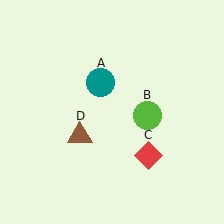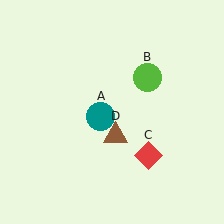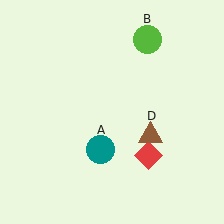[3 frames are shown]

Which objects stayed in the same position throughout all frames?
Red diamond (object C) remained stationary.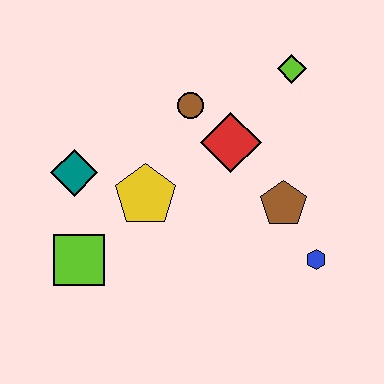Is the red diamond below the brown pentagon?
No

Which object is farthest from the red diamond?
The lime square is farthest from the red diamond.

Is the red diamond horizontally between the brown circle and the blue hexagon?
Yes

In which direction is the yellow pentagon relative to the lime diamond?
The yellow pentagon is to the left of the lime diamond.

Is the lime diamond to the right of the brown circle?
Yes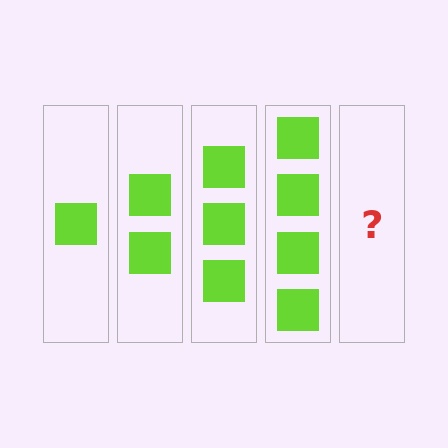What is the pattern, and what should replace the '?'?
The pattern is that each step adds one more square. The '?' should be 5 squares.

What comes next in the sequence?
The next element should be 5 squares.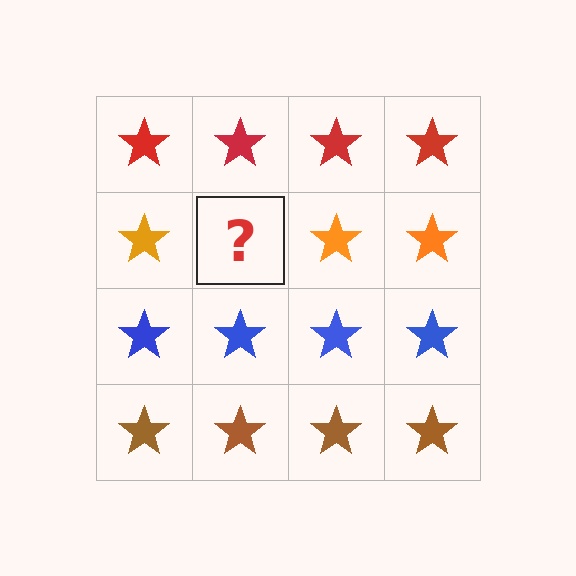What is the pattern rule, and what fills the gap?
The rule is that each row has a consistent color. The gap should be filled with an orange star.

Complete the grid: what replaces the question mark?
The question mark should be replaced with an orange star.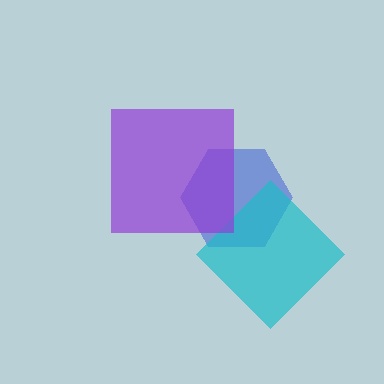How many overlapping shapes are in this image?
There are 3 overlapping shapes in the image.